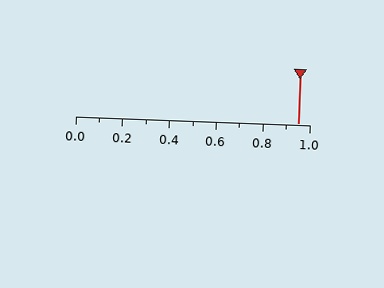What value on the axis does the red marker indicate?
The marker indicates approximately 0.95.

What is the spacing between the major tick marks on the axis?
The major ticks are spaced 0.2 apart.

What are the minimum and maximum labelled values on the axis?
The axis runs from 0.0 to 1.0.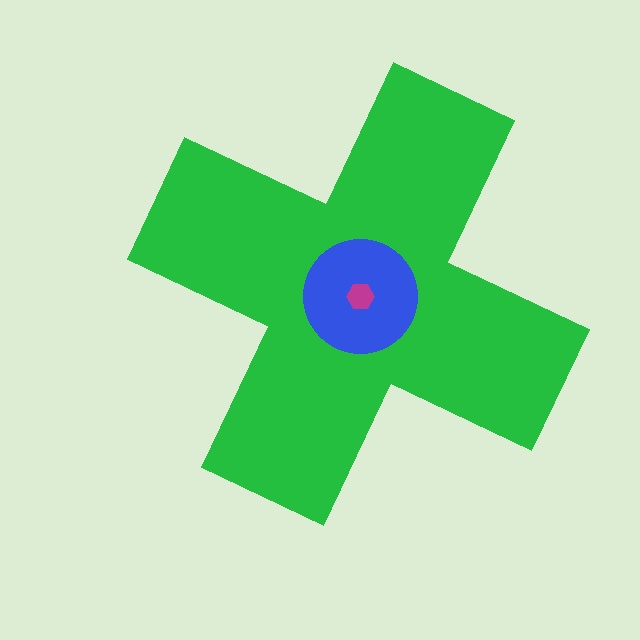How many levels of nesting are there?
3.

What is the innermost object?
The magenta hexagon.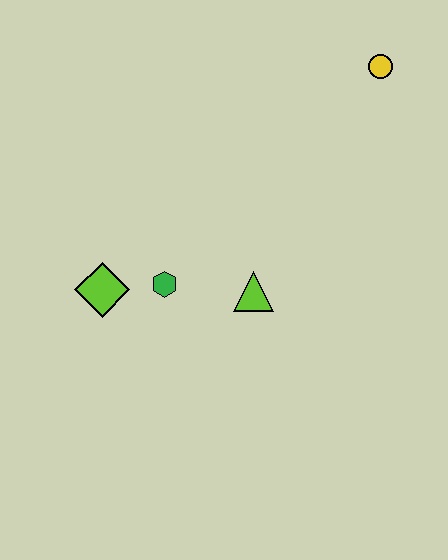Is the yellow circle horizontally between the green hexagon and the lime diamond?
No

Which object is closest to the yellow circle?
The lime triangle is closest to the yellow circle.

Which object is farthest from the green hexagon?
The yellow circle is farthest from the green hexagon.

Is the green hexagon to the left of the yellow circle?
Yes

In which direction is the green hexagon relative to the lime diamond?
The green hexagon is to the right of the lime diamond.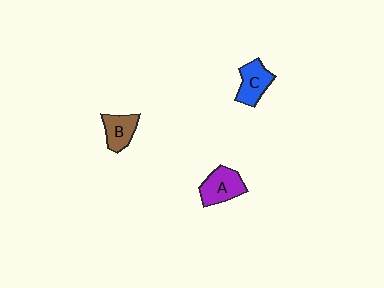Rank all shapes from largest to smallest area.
From largest to smallest: A (purple), C (blue), B (brown).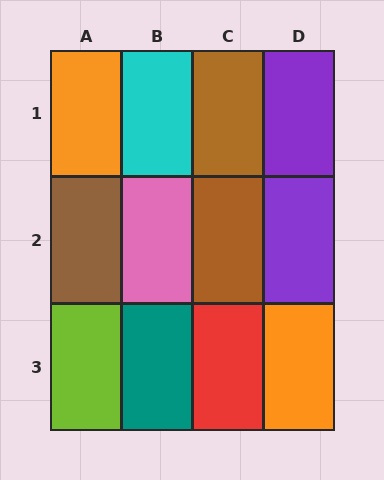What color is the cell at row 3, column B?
Teal.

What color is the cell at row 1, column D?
Purple.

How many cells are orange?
2 cells are orange.